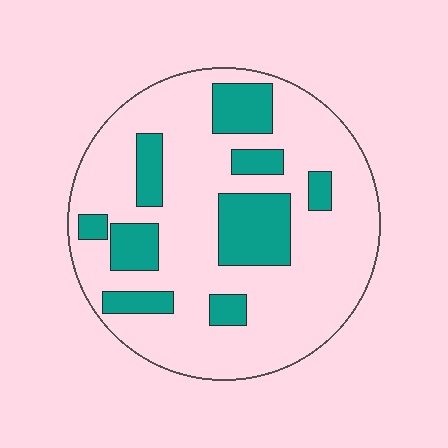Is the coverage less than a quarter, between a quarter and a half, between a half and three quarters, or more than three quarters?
Less than a quarter.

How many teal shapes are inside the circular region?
9.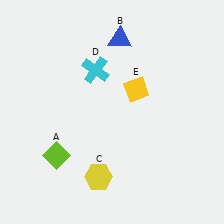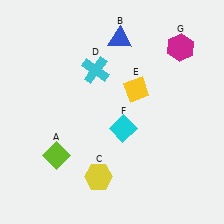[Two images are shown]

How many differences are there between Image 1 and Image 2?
There are 2 differences between the two images.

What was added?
A cyan diamond (F), a magenta hexagon (G) were added in Image 2.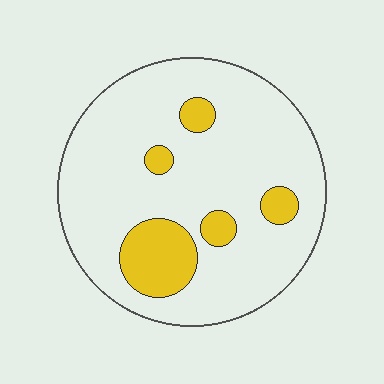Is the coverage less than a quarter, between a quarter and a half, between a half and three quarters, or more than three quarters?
Less than a quarter.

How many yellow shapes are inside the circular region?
5.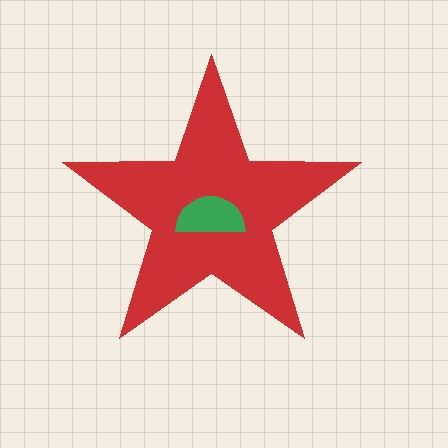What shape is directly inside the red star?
The green semicircle.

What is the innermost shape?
The green semicircle.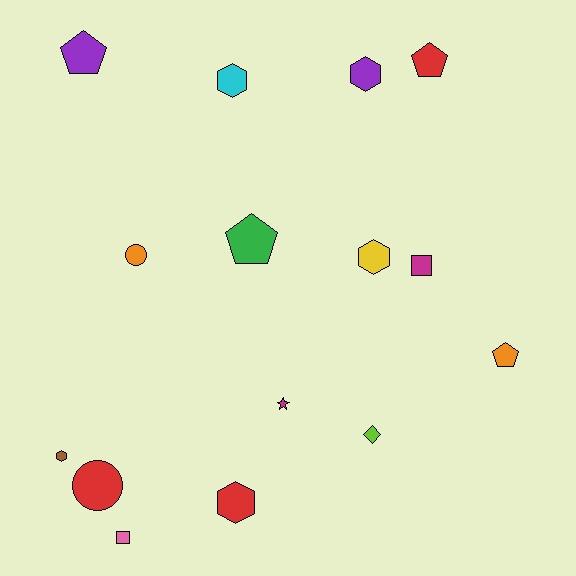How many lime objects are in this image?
There is 1 lime object.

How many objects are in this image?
There are 15 objects.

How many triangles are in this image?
There are no triangles.